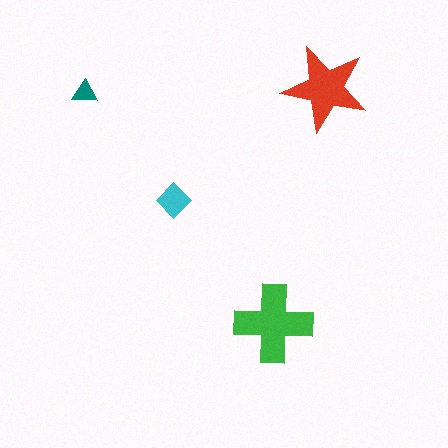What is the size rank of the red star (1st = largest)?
2nd.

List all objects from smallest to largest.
The teal triangle, the cyan diamond, the red star, the green cross.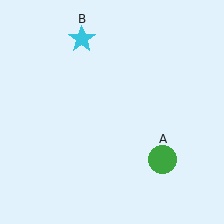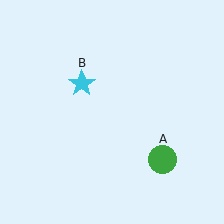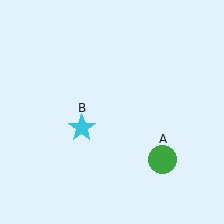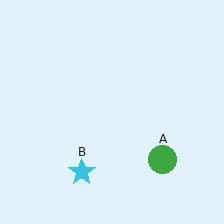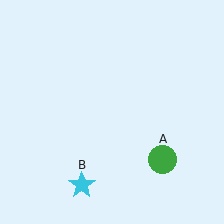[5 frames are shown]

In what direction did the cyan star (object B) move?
The cyan star (object B) moved down.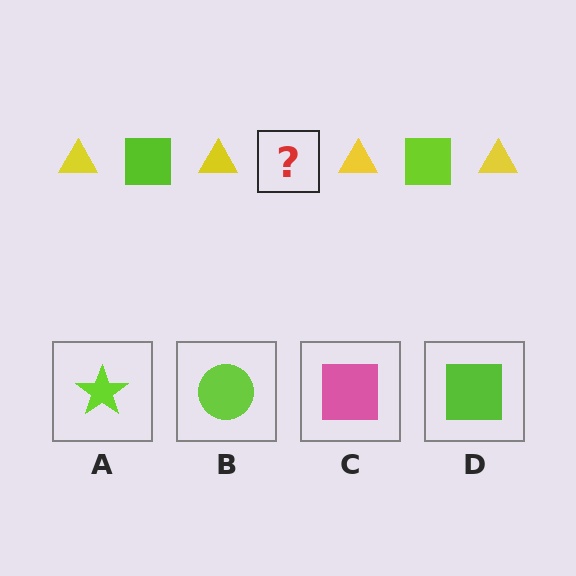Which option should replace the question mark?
Option D.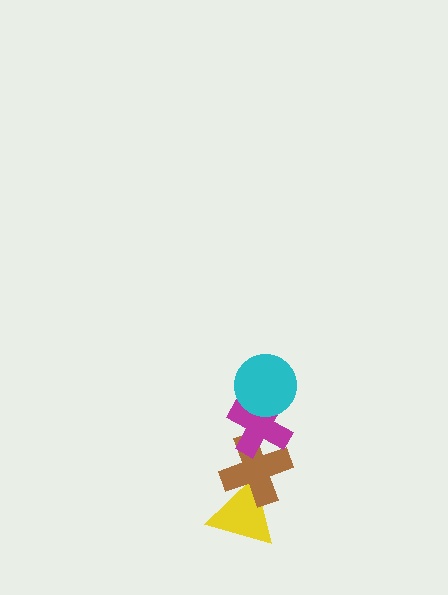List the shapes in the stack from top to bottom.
From top to bottom: the cyan circle, the magenta cross, the brown cross, the yellow triangle.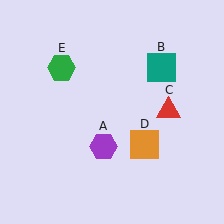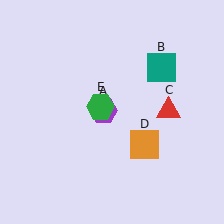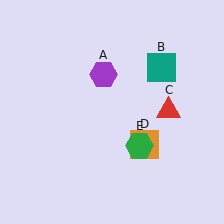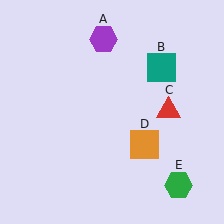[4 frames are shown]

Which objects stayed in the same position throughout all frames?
Teal square (object B) and red triangle (object C) and orange square (object D) remained stationary.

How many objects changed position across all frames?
2 objects changed position: purple hexagon (object A), green hexagon (object E).